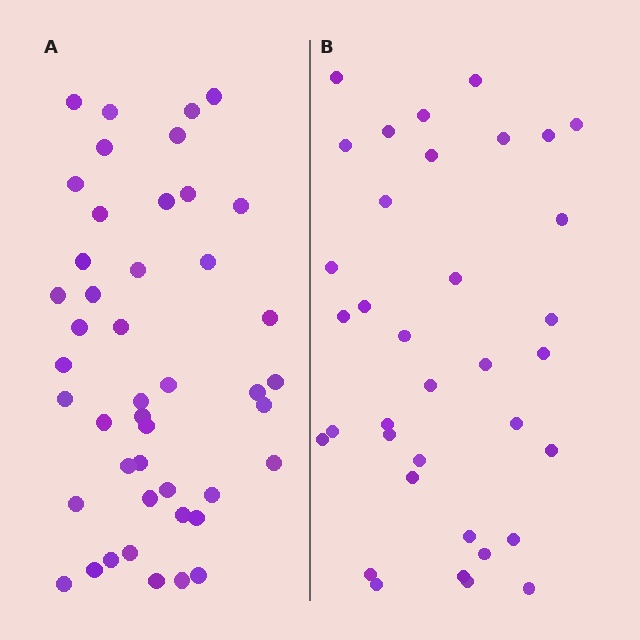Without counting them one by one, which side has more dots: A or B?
Region A (the left region) has more dots.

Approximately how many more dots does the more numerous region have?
Region A has roughly 8 or so more dots than region B.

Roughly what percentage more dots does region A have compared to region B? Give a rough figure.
About 25% more.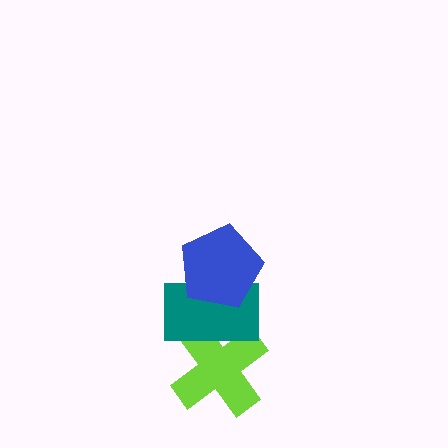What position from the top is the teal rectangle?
The teal rectangle is 2nd from the top.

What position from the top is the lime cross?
The lime cross is 3rd from the top.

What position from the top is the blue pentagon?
The blue pentagon is 1st from the top.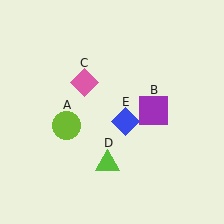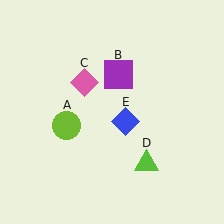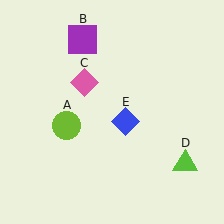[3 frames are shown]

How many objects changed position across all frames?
2 objects changed position: purple square (object B), lime triangle (object D).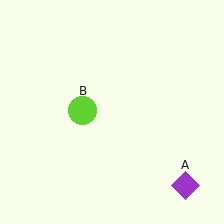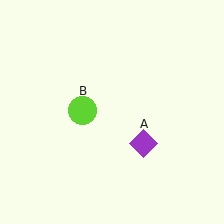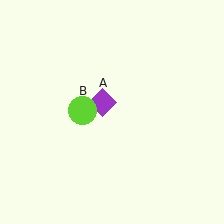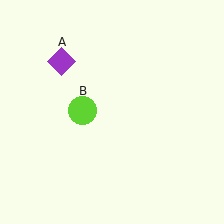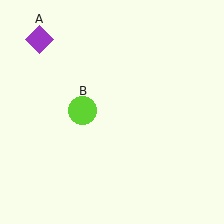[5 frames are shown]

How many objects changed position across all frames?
1 object changed position: purple diamond (object A).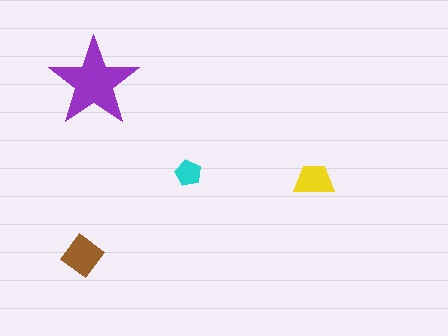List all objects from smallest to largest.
The cyan pentagon, the yellow trapezoid, the brown diamond, the purple star.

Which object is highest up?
The purple star is topmost.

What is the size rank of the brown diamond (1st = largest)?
2nd.